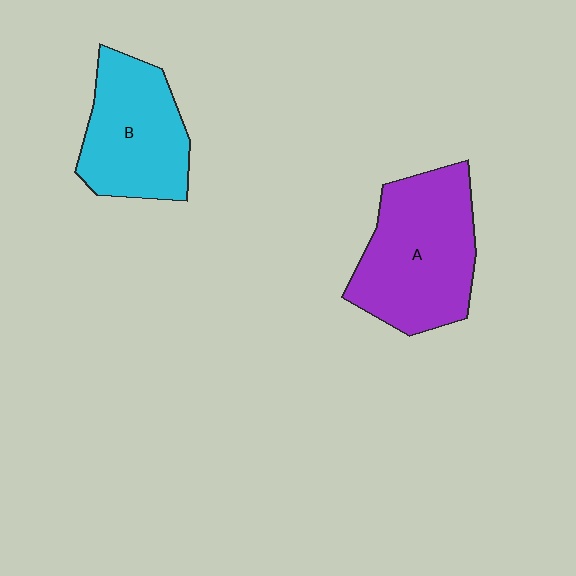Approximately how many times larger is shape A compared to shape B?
Approximately 1.2 times.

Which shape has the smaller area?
Shape B (cyan).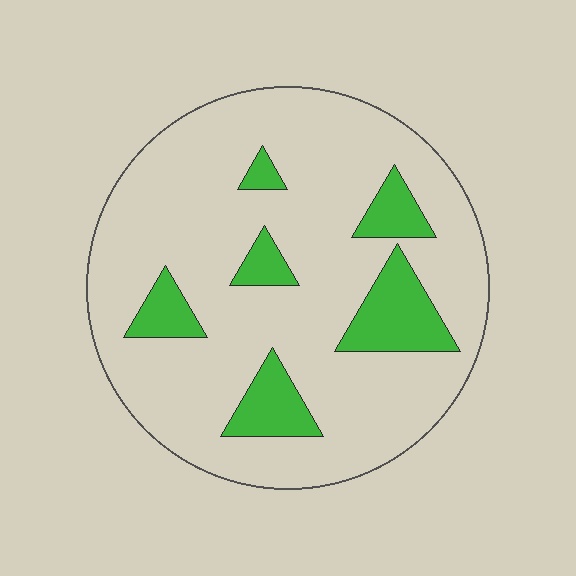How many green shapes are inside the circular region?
6.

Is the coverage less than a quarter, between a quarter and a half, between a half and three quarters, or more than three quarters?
Less than a quarter.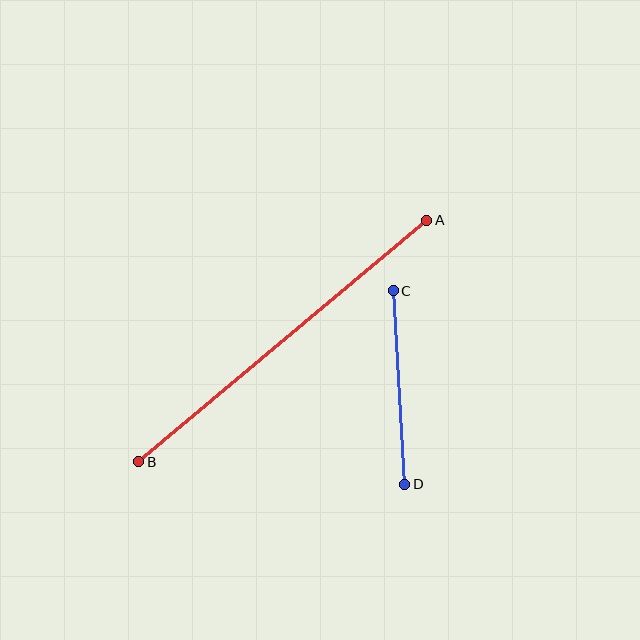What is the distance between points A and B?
The distance is approximately 376 pixels.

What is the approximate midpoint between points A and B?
The midpoint is at approximately (283, 341) pixels.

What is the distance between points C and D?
The distance is approximately 194 pixels.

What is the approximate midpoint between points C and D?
The midpoint is at approximately (399, 388) pixels.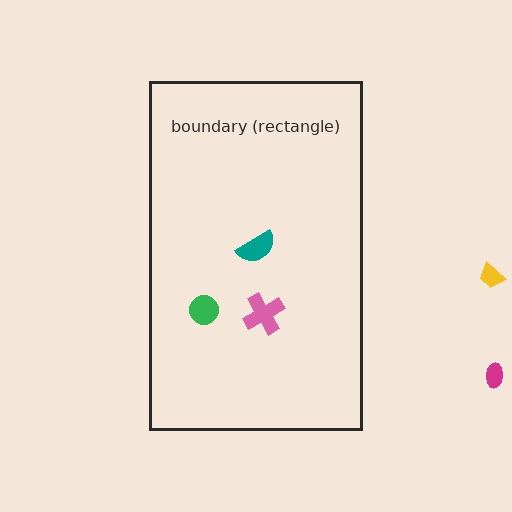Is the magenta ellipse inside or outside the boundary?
Outside.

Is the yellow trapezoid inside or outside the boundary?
Outside.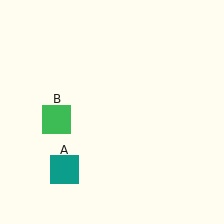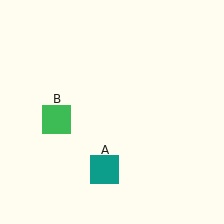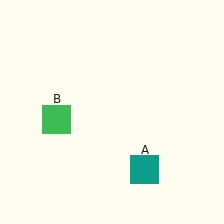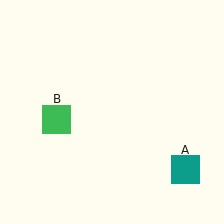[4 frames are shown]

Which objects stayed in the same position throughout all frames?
Green square (object B) remained stationary.